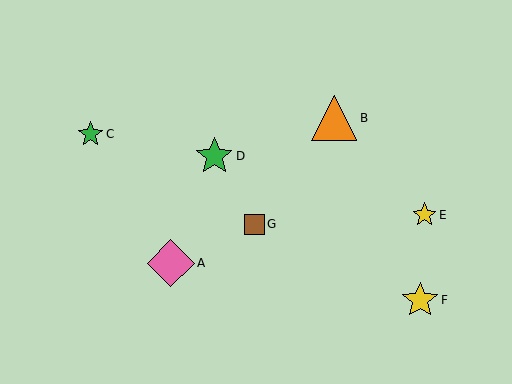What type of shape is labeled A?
Shape A is a pink diamond.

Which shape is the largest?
The pink diamond (labeled A) is the largest.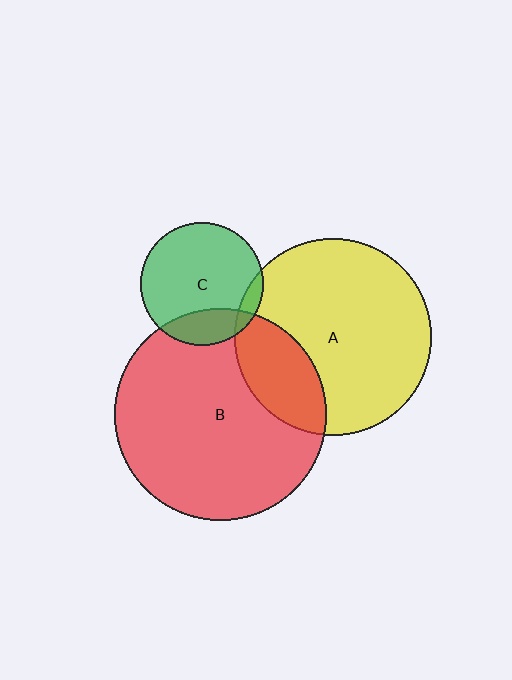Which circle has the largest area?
Circle B (red).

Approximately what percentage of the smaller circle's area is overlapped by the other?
Approximately 25%.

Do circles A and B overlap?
Yes.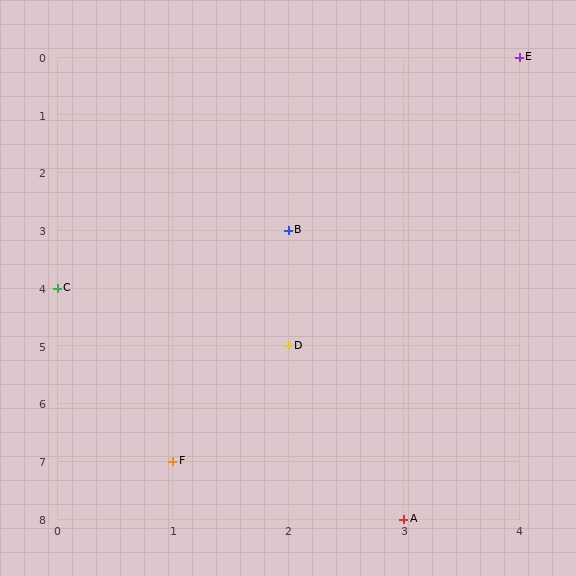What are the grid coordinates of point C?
Point C is at grid coordinates (0, 4).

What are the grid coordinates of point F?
Point F is at grid coordinates (1, 7).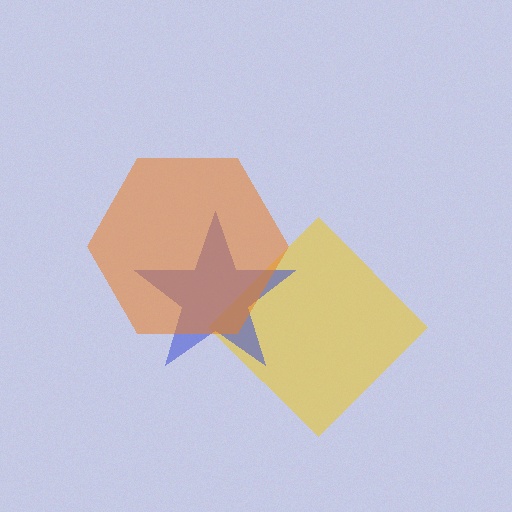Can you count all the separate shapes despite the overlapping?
Yes, there are 3 separate shapes.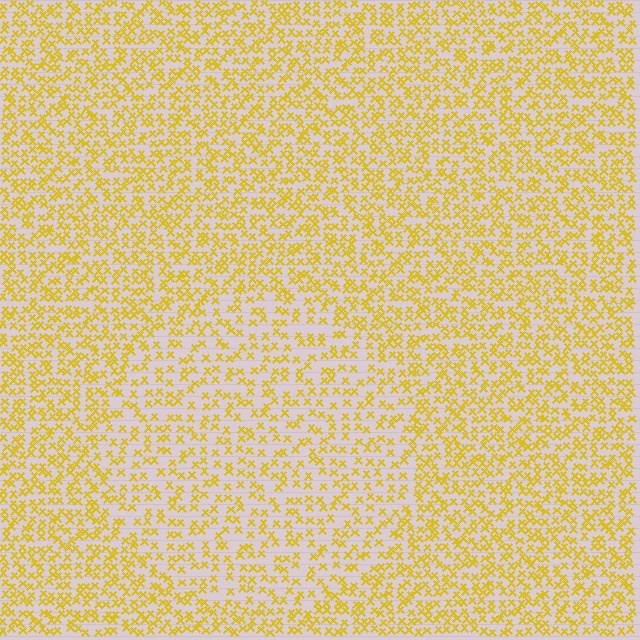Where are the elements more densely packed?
The elements are more densely packed outside the circle boundary.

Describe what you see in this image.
The image contains small yellow elements arranged at two different densities. A circle-shaped region is visible where the elements are less densely packed than the surrounding area.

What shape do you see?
I see a circle.